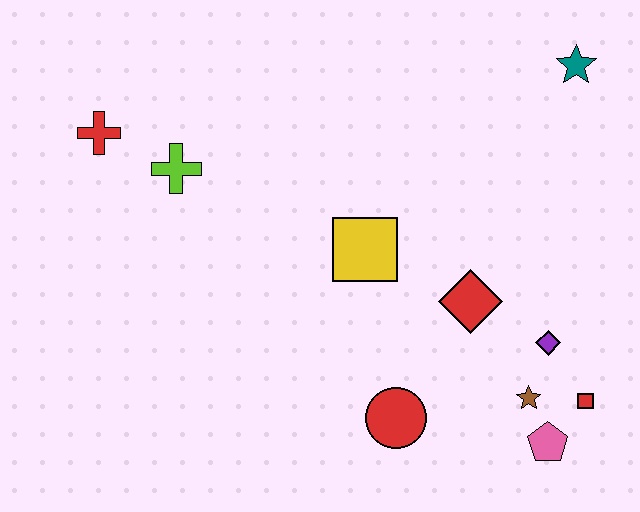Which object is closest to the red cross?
The lime cross is closest to the red cross.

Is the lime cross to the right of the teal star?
No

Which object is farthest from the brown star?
The red cross is farthest from the brown star.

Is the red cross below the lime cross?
No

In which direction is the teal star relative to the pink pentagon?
The teal star is above the pink pentagon.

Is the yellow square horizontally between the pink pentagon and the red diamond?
No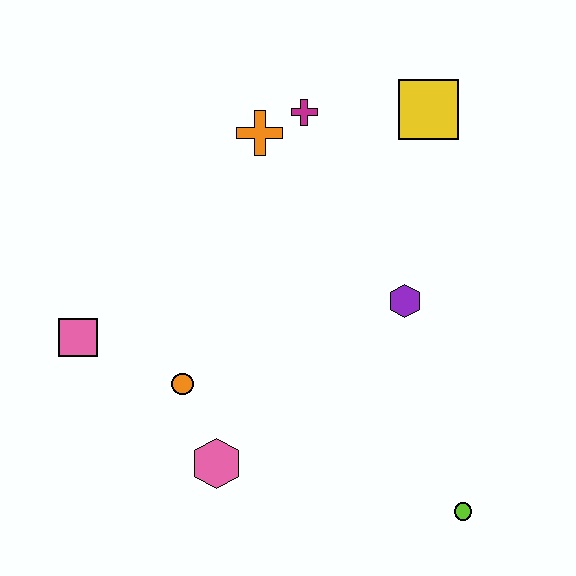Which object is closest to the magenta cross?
The orange cross is closest to the magenta cross.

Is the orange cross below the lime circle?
No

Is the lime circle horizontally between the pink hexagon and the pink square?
No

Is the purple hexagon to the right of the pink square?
Yes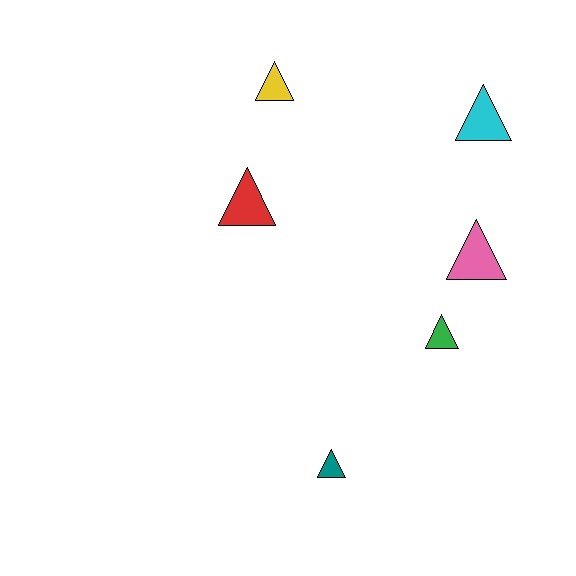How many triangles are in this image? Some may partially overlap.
There are 6 triangles.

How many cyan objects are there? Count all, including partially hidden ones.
There is 1 cyan object.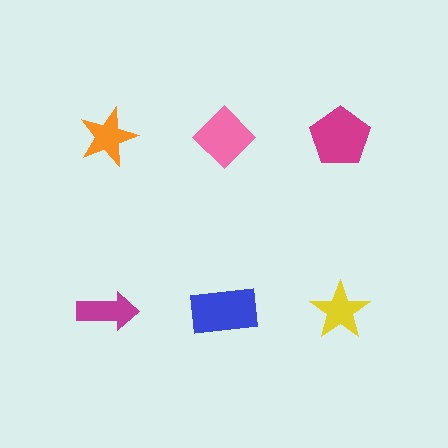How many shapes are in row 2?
3 shapes.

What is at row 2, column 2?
A blue rectangle.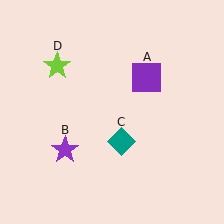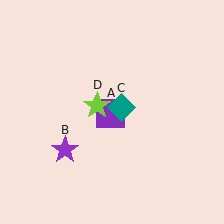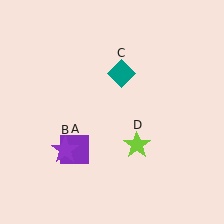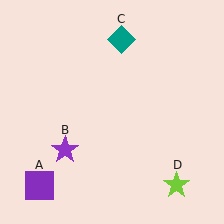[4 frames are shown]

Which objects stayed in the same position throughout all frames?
Purple star (object B) remained stationary.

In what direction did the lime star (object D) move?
The lime star (object D) moved down and to the right.